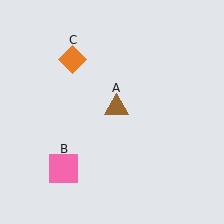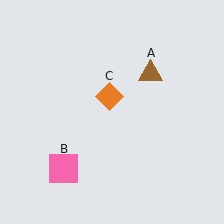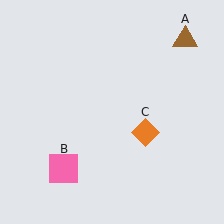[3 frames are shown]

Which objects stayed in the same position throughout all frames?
Pink square (object B) remained stationary.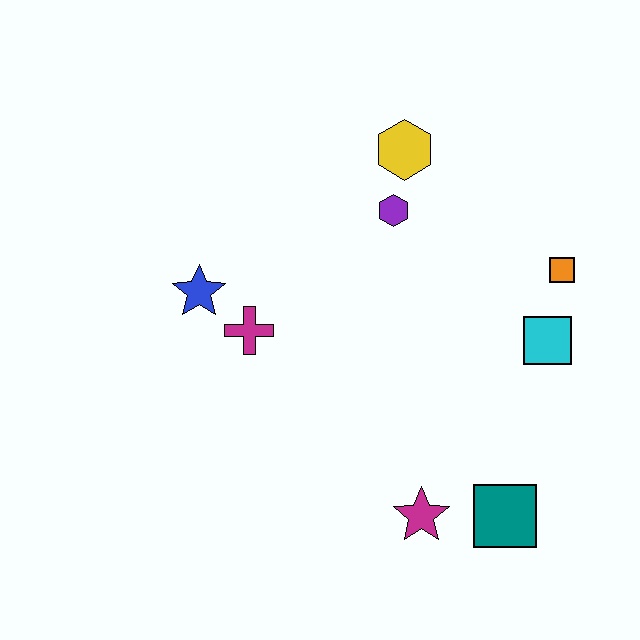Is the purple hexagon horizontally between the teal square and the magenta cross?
Yes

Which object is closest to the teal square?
The magenta star is closest to the teal square.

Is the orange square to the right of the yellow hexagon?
Yes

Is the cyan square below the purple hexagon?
Yes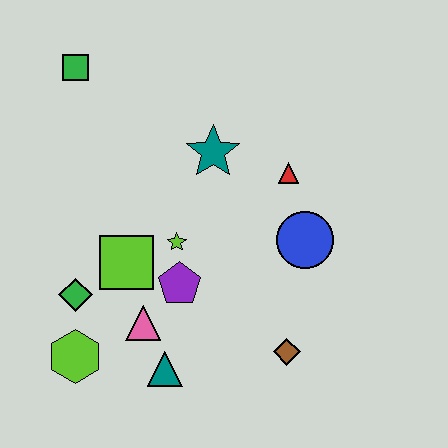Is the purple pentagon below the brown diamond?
No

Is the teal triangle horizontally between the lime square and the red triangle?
Yes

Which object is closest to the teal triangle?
The pink triangle is closest to the teal triangle.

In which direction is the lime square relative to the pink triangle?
The lime square is above the pink triangle.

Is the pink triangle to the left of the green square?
No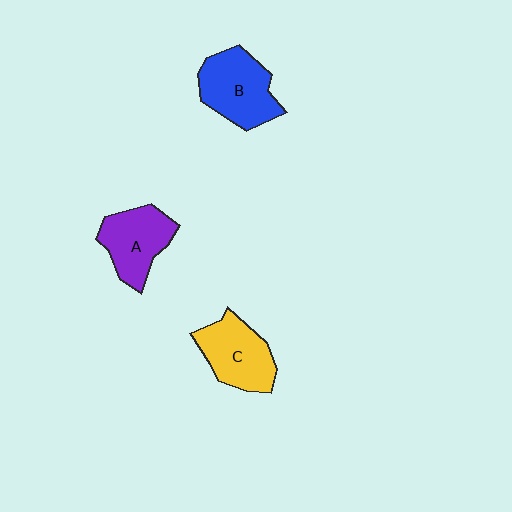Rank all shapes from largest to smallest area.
From largest to smallest: B (blue), C (yellow), A (purple).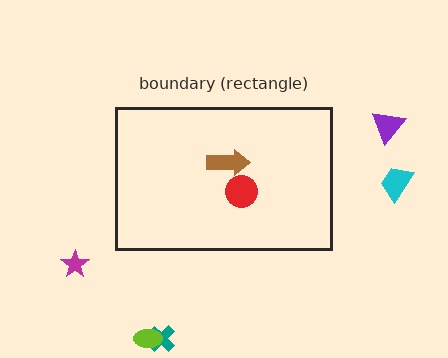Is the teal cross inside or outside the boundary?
Outside.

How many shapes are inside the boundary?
2 inside, 5 outside.